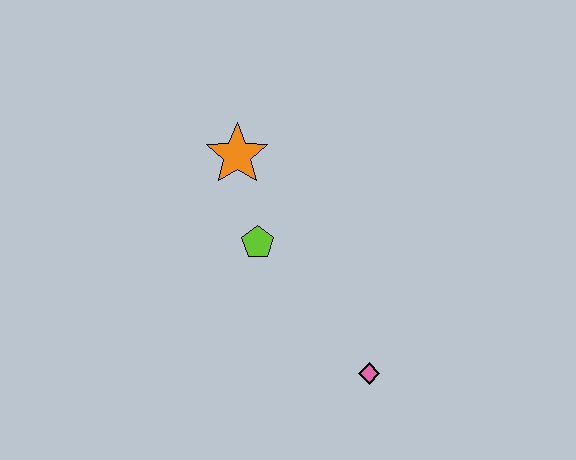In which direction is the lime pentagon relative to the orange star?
The lime pentagon is below the orange star.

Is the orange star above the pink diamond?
Yes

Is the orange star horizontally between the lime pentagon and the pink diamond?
No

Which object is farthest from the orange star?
The pink diamond is farthest from the orange star.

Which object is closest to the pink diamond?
The lime pentagon is closest to the pink diamond.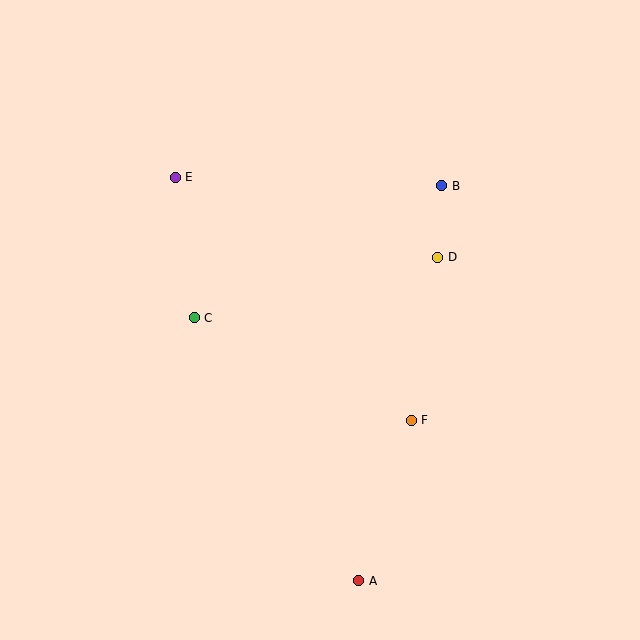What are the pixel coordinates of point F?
Point F is at (411, 420).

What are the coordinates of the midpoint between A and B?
The midpoint between A and B is at (400, 383).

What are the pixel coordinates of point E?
Point E is at (175, 177).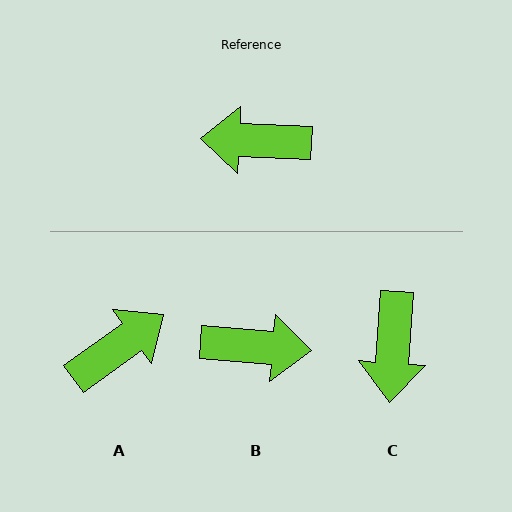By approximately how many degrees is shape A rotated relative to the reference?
Approximately 142 degrees clockwise.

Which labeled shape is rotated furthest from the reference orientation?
B, about 178 degrees away.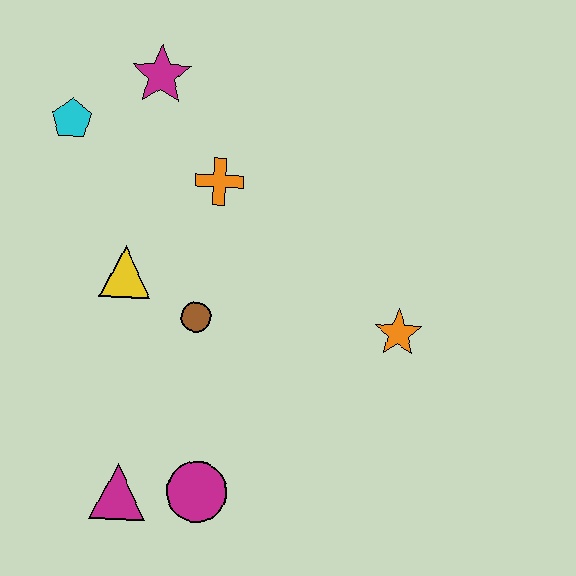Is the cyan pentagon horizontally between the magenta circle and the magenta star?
No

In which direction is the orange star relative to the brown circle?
The orange star is to the right of the brown circle.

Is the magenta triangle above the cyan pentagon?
No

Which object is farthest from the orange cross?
The magenta triangle is farthest from the orange cross.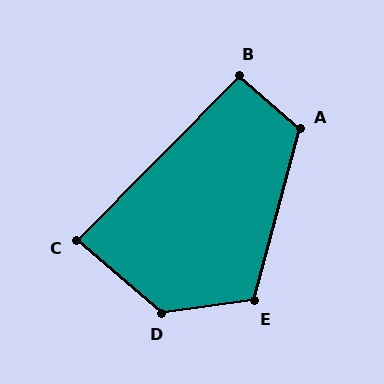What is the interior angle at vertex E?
Approximately 113 degrees (obtuse).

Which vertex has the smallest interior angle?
C, at approximately 86 degrees.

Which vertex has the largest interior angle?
D, at approximately 131 degrees.